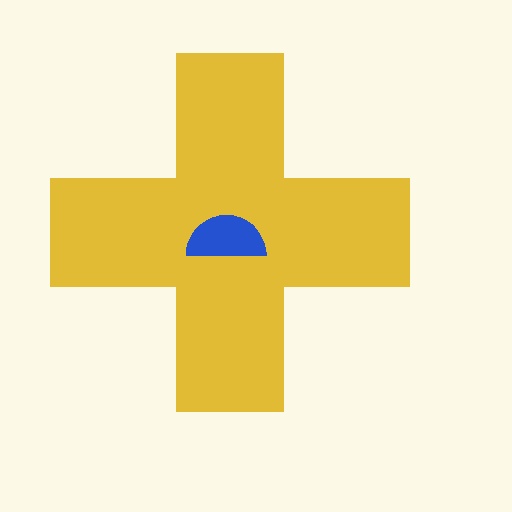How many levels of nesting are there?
2.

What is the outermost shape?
The yellow cross.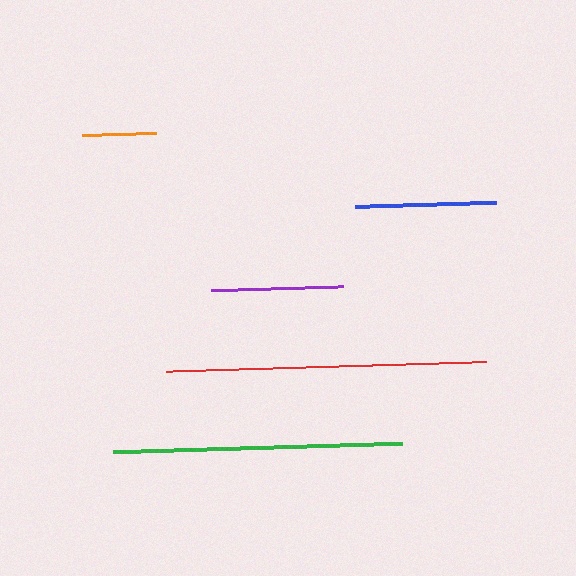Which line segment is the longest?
The red line is the longest at approximately 320 pixels.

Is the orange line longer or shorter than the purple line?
The purple line is longer than the orange line.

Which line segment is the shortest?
The orange line is the shortest at approximately 74 pixels.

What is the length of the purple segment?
The purple segment is approximately 132 pixels long.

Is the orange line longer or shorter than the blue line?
The blue line is longer than the orange line.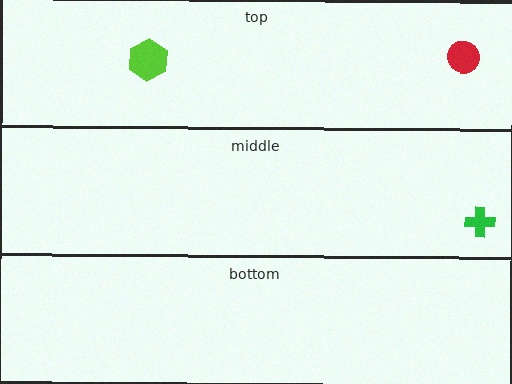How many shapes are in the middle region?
1.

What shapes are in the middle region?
The green cross.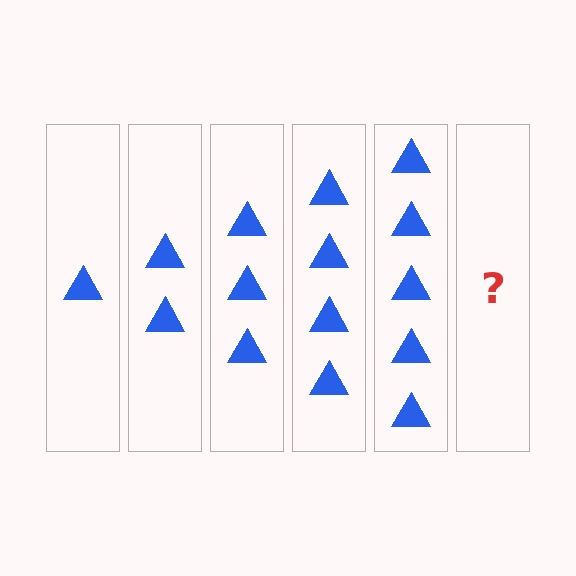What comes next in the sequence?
The next element should be 6 triangles.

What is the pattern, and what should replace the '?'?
The pattern is that each step adds one more triangle. The '?' should be 6 triangles.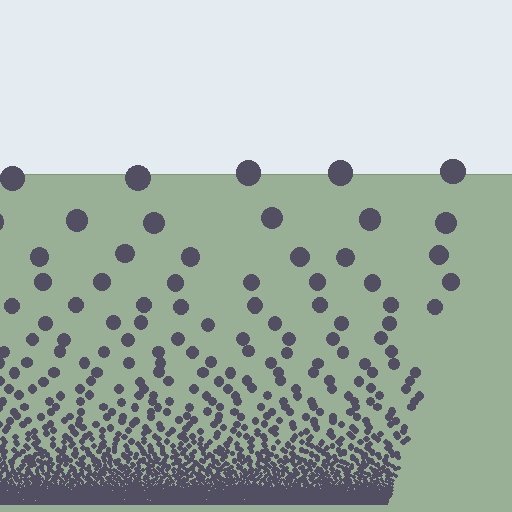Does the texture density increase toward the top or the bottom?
Density increases toward the bottom.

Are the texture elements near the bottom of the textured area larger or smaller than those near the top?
Smaller. The gradient is inverted — elements near the bottom are smaller and denser.